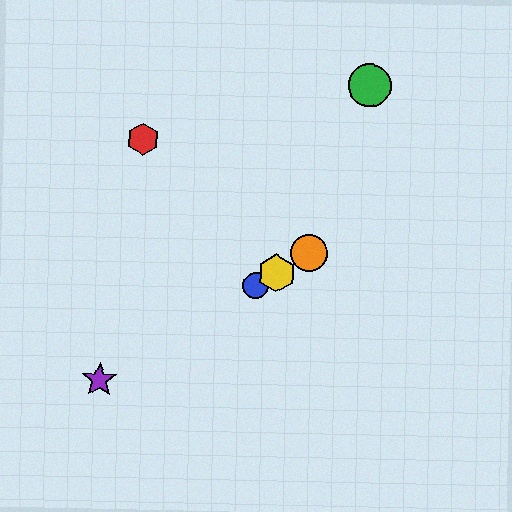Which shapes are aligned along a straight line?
The blue circle, the yellow hexagon, the purple star, the orange circle are aligned along a straight line.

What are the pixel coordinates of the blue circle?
The blue circle is at (256, 286).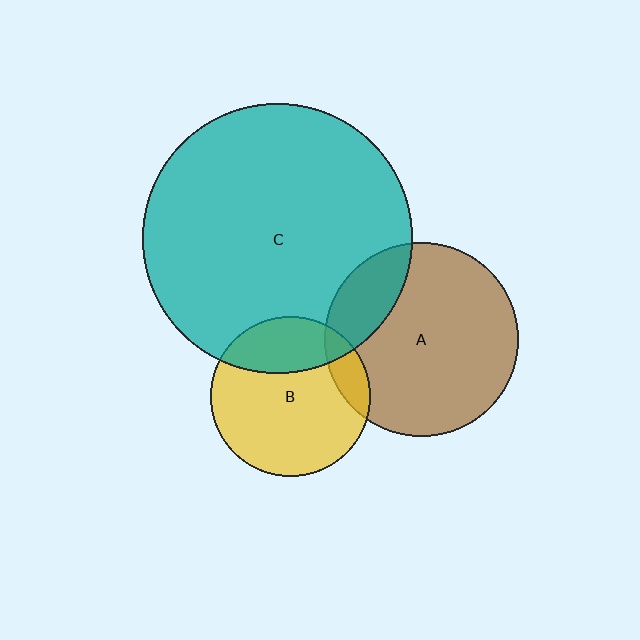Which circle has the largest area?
Circle C (teal).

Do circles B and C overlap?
Yes.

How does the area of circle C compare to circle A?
Approximately 1.9 times.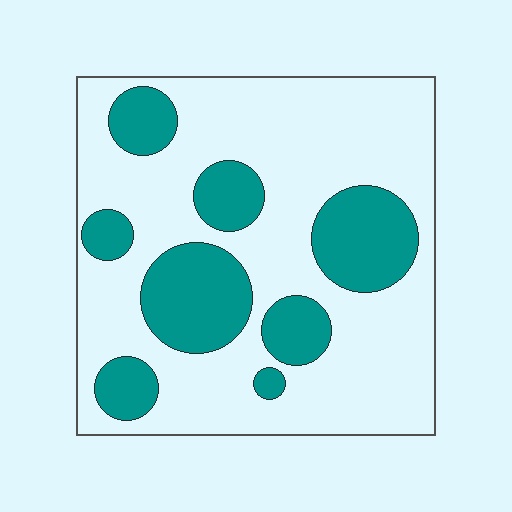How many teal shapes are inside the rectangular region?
8.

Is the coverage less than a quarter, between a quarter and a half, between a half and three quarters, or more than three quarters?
Between a quarter and a half.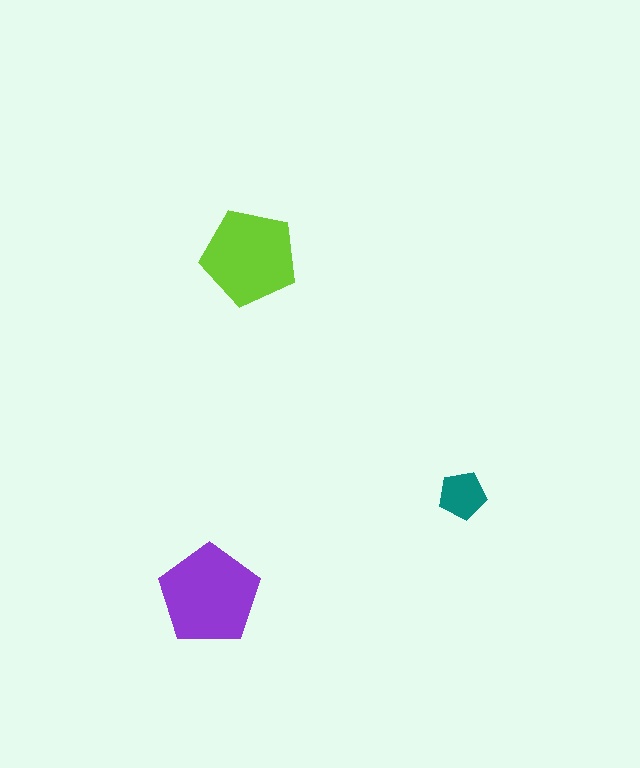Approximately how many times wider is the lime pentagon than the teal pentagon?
About 2 times wider.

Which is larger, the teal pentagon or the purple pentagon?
The purple one.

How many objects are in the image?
There are 3 objects in the image.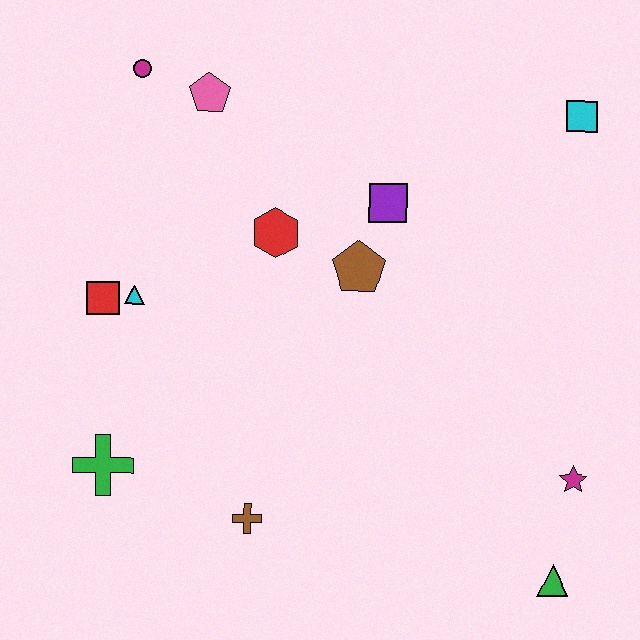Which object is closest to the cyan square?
The purple square is closest to the cyan square.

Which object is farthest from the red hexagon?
The green triangle is farthest from the red hexagon.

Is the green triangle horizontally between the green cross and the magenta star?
Yes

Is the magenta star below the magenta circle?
Yes